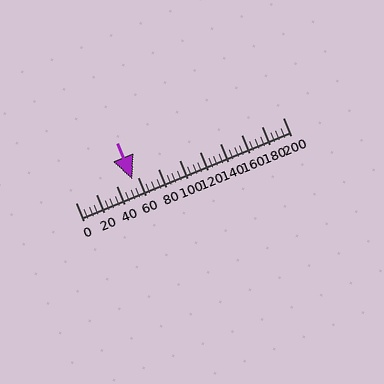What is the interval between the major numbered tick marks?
The major tick marks are spaced 20 units apart.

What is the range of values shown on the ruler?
The ruler shows values from 0 to 200.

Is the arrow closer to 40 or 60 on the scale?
The arrow is closer to 60.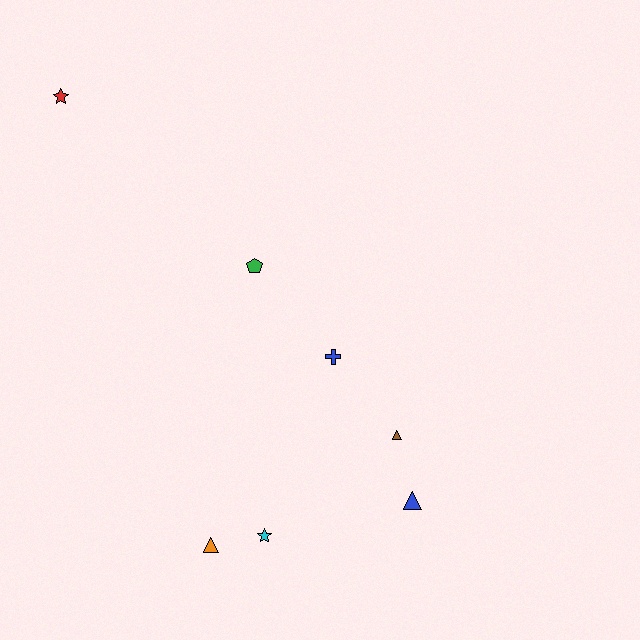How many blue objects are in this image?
There are 2 blue objects.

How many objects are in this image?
There are 7 objects.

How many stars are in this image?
There are 2 stars.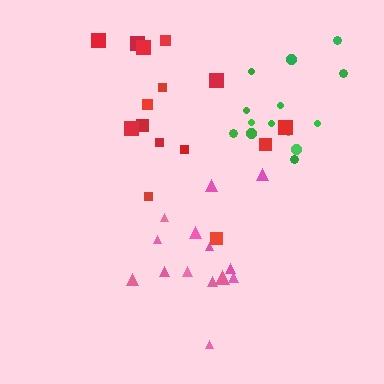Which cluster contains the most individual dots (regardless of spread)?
Red (15).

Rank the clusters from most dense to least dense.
green, pink, red.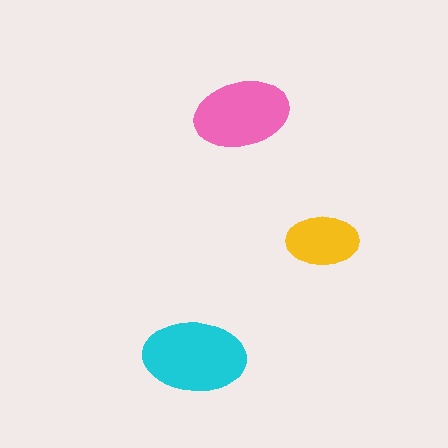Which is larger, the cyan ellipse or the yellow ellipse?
The cyan one.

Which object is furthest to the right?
The yellow ellipse is rightmost.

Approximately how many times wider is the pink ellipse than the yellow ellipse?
About 1.5 times wider.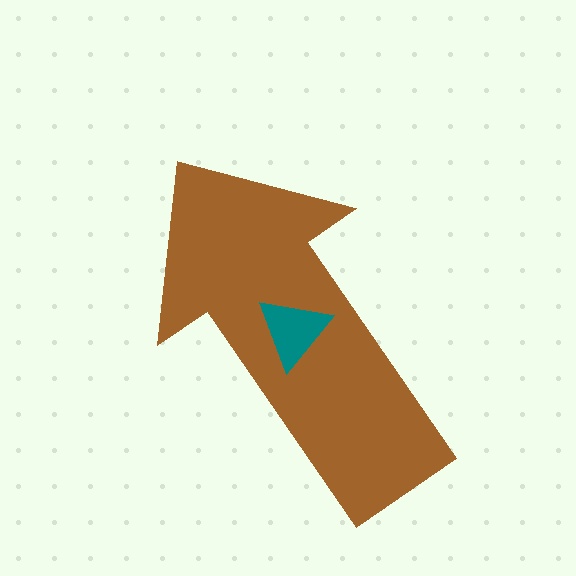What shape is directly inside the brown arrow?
The teal triangle.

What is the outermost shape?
The brown arrow.